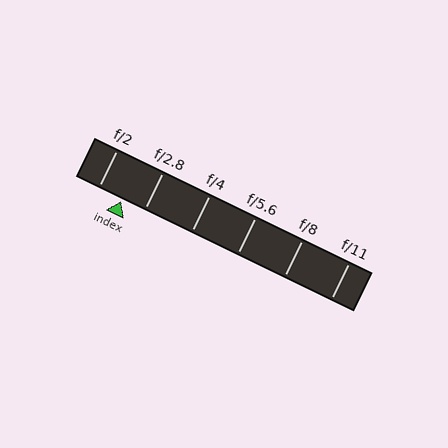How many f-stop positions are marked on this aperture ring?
There are 6 f-stop positions marked.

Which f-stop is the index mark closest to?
The index mark is closest to f/2.8.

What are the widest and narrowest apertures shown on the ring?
The widest aperture shown is f/2 and the narrowest is f/11.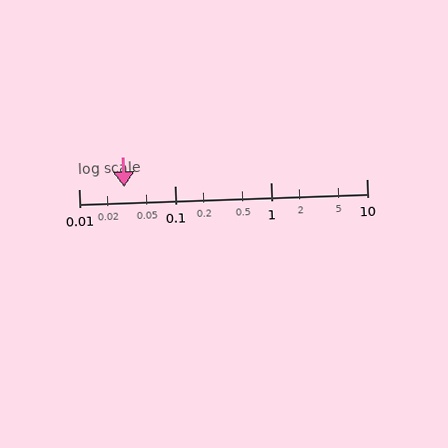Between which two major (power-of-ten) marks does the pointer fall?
The pointer is between 0.01 and 0.1.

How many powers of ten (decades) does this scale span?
The scale spans 3 decades, from 0.01 to 10.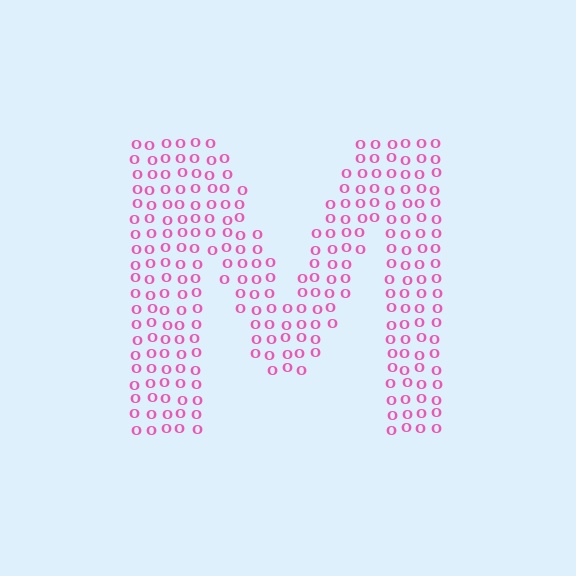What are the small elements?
The small elements are letter O's.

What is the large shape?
The large shape is the letter M.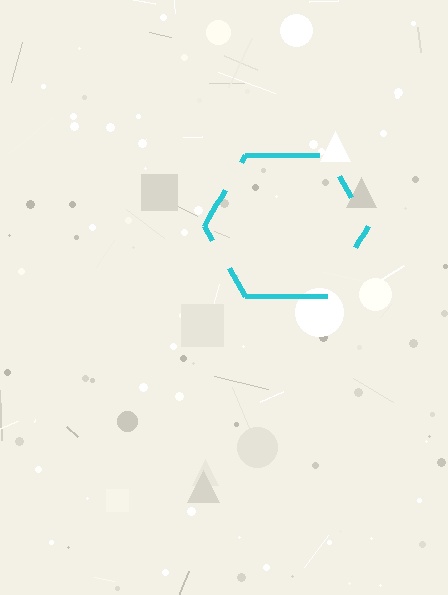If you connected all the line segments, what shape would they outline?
They would outline a hexagon.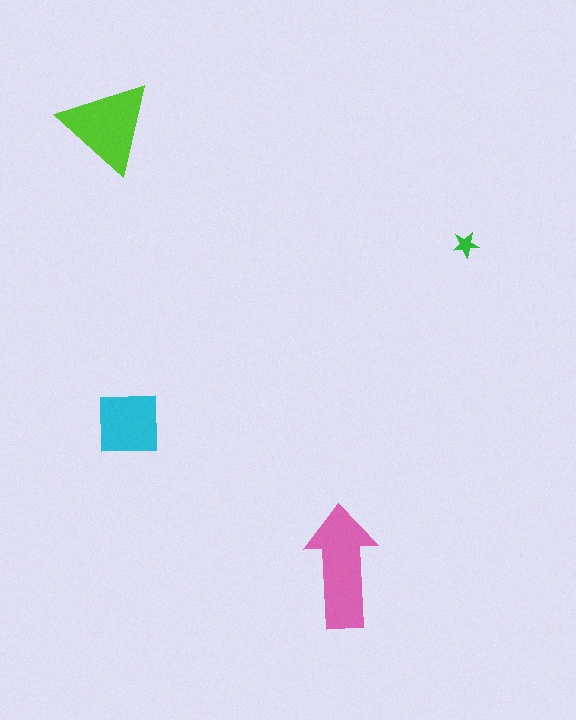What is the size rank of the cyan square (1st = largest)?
3rd.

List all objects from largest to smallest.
The pink arrow, the lime triangle, the cyan square, the green star.